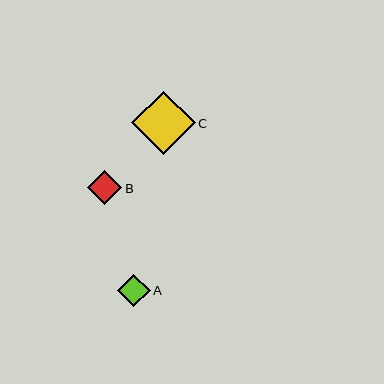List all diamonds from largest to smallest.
From largest to smallest: C, B, A.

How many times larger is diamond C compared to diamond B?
Diamond C is approximately 1.8 times the size of diamond B.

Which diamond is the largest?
Diamond C is the largest with a size of approximately 63 pixels.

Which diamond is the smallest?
Diamond A is the smallest with a size of approximately 33 pixels.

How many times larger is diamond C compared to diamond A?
Diamond C is approximately 1.9 times the size of diamond A.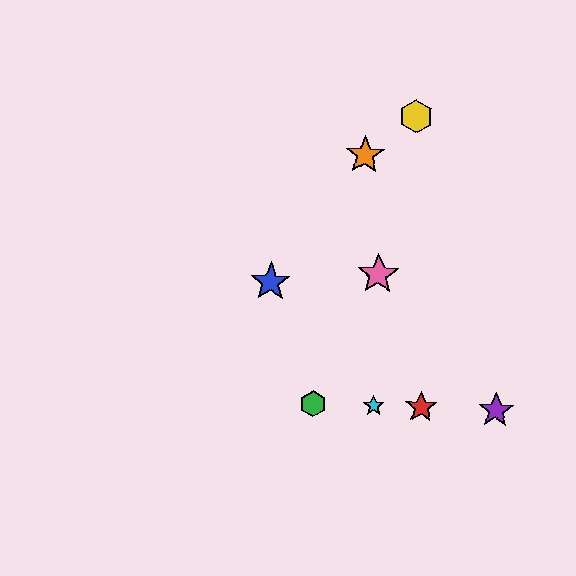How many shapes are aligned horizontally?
4 shapes (the red star, the green hexagon, the purple star, the cyan star) are aligned horizontally.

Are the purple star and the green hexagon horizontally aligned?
Yes, both are at y≈410.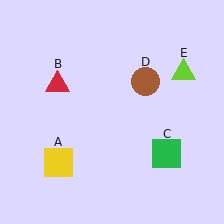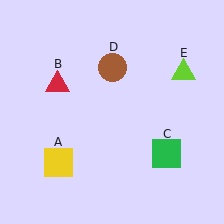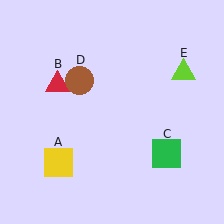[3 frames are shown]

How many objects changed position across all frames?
1 object changed position: brown circle (object D).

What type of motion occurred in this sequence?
The brown circle (object D) rotated counterclockwise around the center of the scene.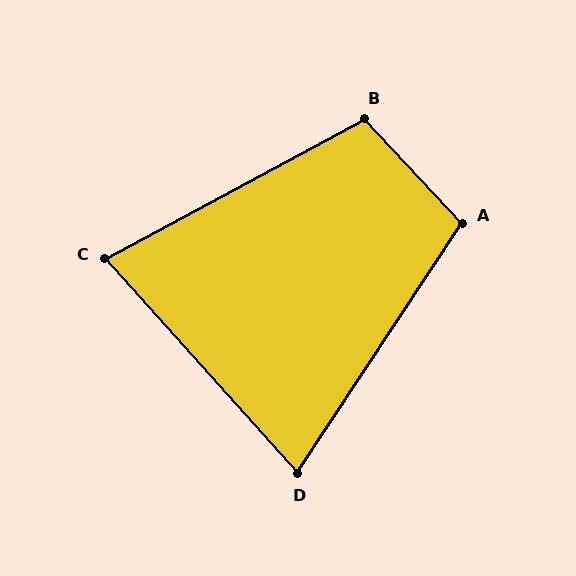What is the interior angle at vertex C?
Approximately 76 degrees (acute).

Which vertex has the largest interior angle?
B, at approximately 105 degrees.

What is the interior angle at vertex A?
Approximately 104 degrees (obtuse).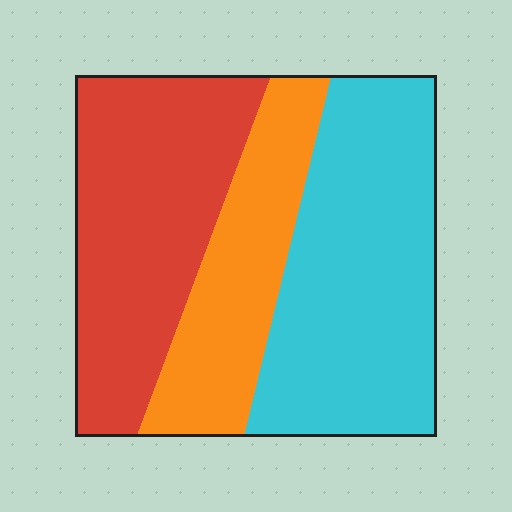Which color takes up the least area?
Orange, at roughly 25%.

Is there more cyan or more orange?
Cyan.